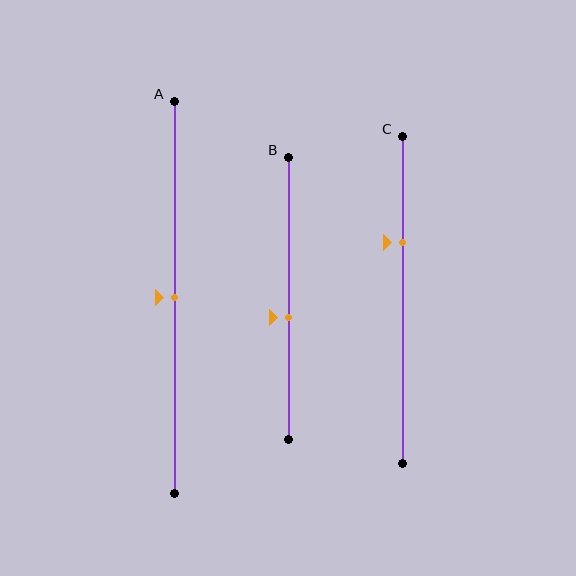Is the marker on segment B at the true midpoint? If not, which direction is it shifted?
No, the marker on segment B is shifted downward by about 7% of the segment length.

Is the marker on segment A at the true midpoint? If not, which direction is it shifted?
Yes, the marker on segment A is at the true midpoint.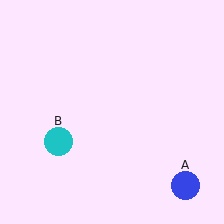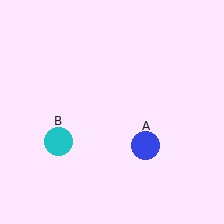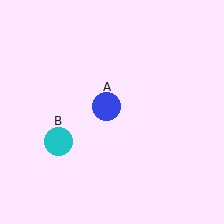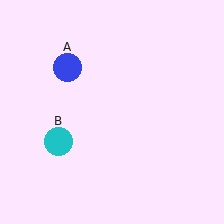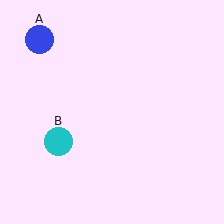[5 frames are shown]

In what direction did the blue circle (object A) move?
The blue circle (object A) moved up and to the left.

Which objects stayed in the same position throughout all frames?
Cyan circle (object B) remained stationary.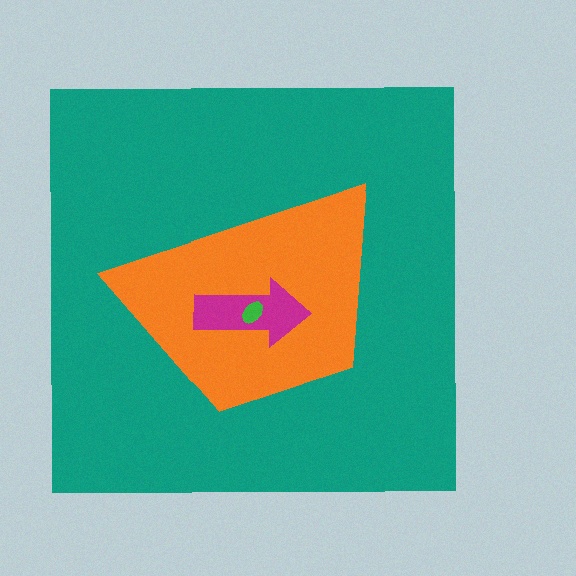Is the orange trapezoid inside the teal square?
Yes.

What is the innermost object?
The green ellipse.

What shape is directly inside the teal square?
The orange trapezoid.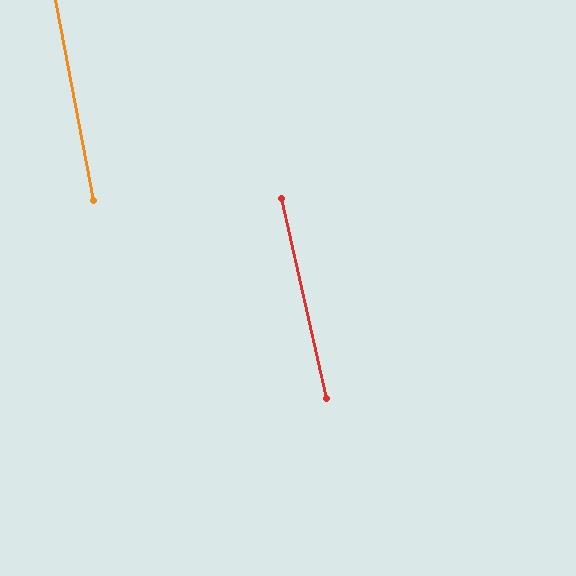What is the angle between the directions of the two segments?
Approximately 2 degrees.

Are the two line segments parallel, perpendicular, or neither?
Parallel — their directions differ by only 1.9°.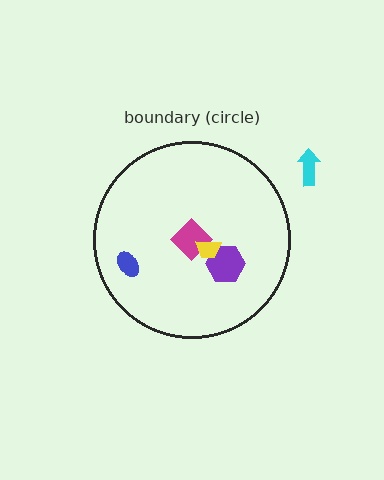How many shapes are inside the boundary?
4 inside, 1 outside.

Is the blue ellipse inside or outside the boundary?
Inside.